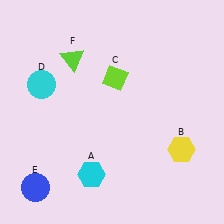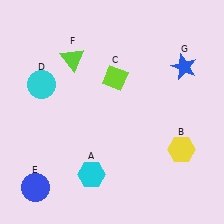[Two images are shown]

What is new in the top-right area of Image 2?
A blue star (G) was added in the top-right area of Image 2.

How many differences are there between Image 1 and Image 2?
There is 1 difference between the two images.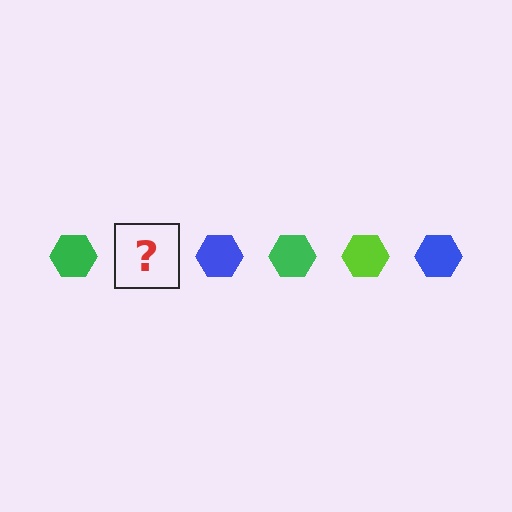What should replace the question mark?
The question mark should be replaced with a lime hexagon.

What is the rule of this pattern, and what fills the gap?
The rule is that the pattern cycles through green, lime, blue hexagons. The gap should be filled with a lime hexagon.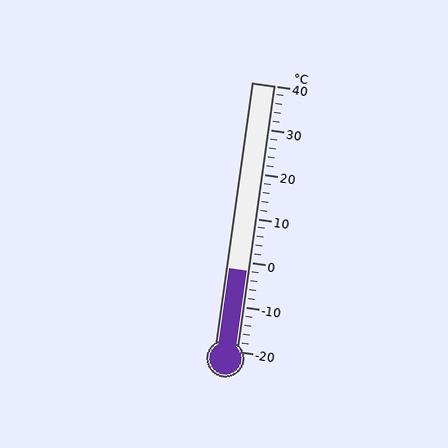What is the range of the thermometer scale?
The thermometer scale ranges from -20°C to 40°C.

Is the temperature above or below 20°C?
The temperature is below 20°C.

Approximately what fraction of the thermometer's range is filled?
The thermometer is filled to approximately 30% of its range.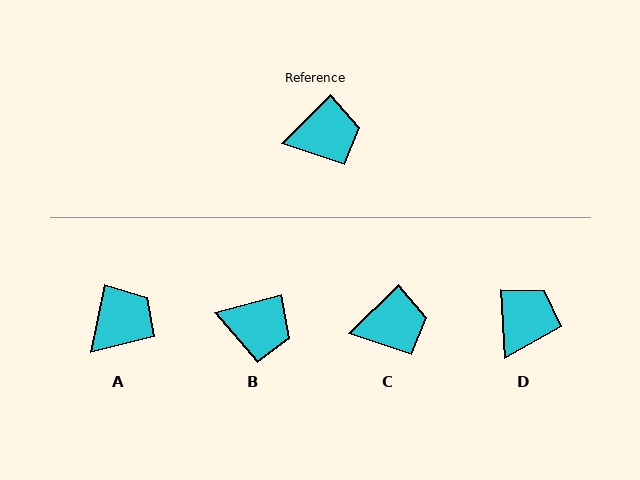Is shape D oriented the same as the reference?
No, it is off by about 48 degrees.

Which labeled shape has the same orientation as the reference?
C.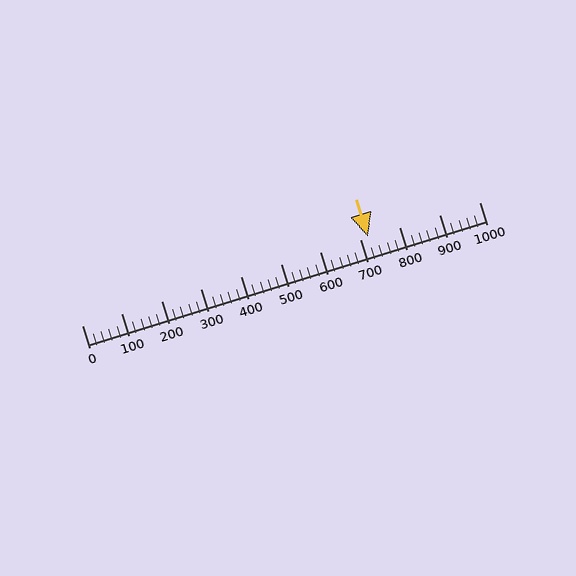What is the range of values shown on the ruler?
The ruler shows values from 0 to 1000.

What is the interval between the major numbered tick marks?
The major tick marks are spaced 100 units apart.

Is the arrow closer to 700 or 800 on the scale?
The arrow is closer to 700.